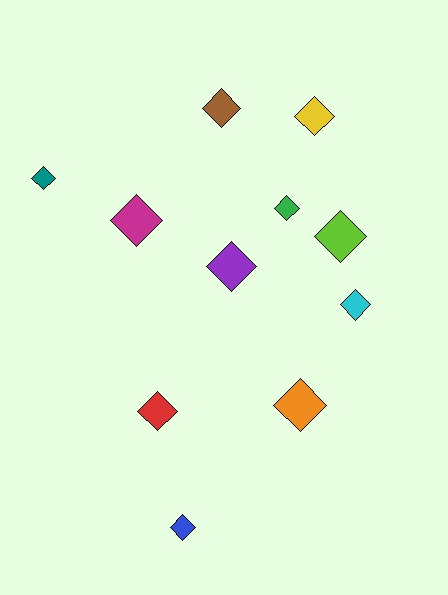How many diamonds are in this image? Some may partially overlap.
There are 11 diamonds.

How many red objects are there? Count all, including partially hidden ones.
There is 1 red object.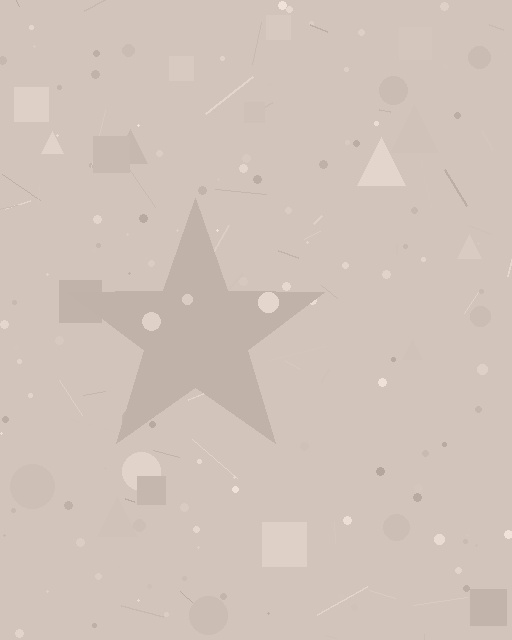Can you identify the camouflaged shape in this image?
The camouflaged shape is a star.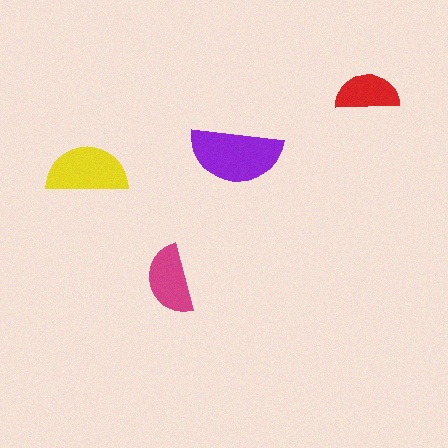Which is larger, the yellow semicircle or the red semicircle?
The yellow one.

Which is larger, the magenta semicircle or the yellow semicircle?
The yellow one.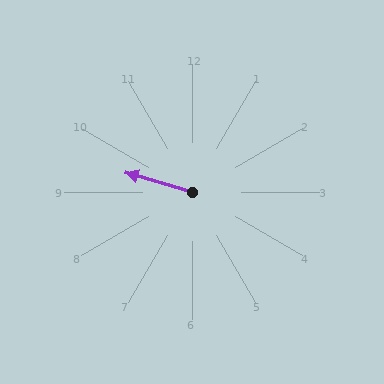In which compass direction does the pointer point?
West.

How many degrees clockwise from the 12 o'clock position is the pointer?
Approximately 286 degrees.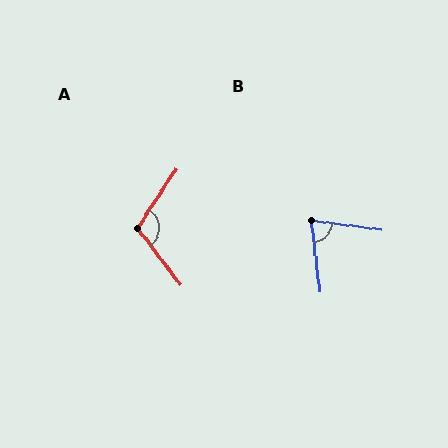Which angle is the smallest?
B, at approximately 76 degrees.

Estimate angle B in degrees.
Approximately 76 degrees.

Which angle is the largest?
A, at approximately 109 degrees.